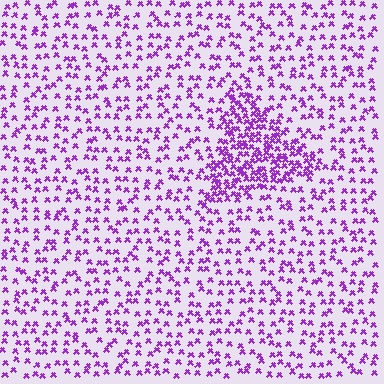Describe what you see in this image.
The image contains small purple elements arranged at two different densities. A triangle-shaped region is visible where the elements are more densely packed than the surrounding area.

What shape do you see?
I see a triangle.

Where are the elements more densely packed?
The elements are more densely packed inside the triangle boundary.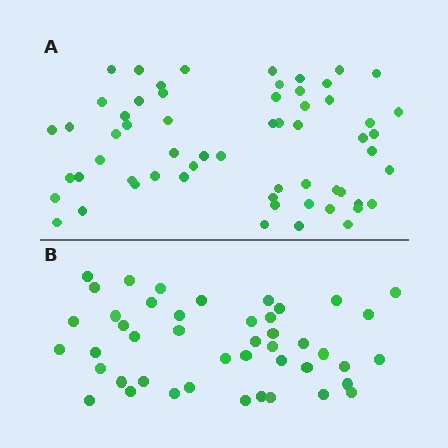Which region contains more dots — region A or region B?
Region A (the top region) has more dots.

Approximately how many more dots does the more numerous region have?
Region A has approximately 15 more dots than region B.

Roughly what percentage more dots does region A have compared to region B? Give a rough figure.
About 35% more.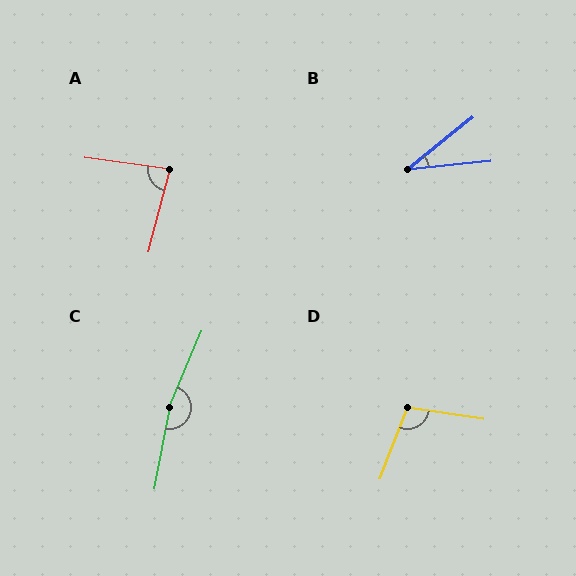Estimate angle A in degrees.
Approximately 83 degrees.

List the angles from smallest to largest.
B (33°), A (83°), D (102°), C (168°).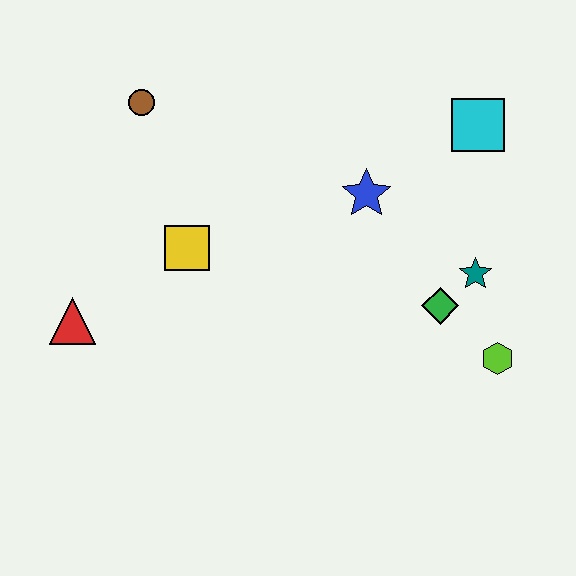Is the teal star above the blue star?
No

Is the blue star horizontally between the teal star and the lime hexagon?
No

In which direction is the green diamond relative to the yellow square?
The green diamond is to the right of the yellow square.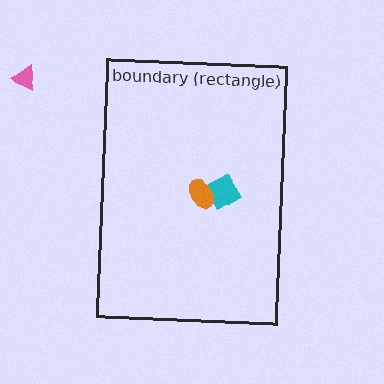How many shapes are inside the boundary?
2 inside, 1 outside.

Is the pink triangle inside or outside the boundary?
Outside.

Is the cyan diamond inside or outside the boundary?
Inside.